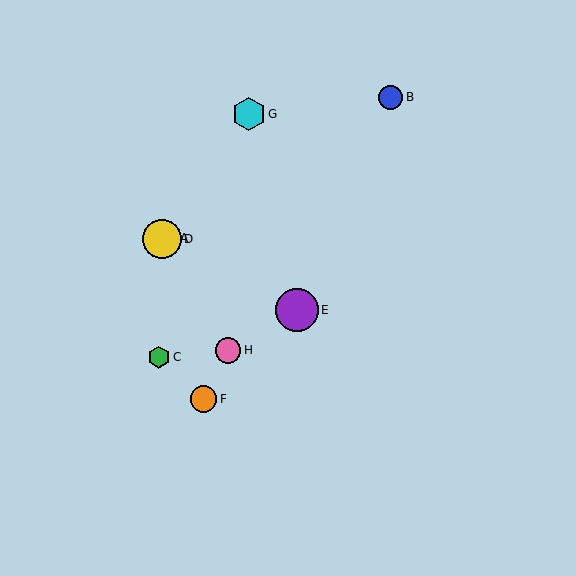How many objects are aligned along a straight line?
3 objects (A, D, E) are aligned along a straight line.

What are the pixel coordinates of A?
Object A is at (159, 238).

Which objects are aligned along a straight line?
Objects A, D, E are aligned along a straight line.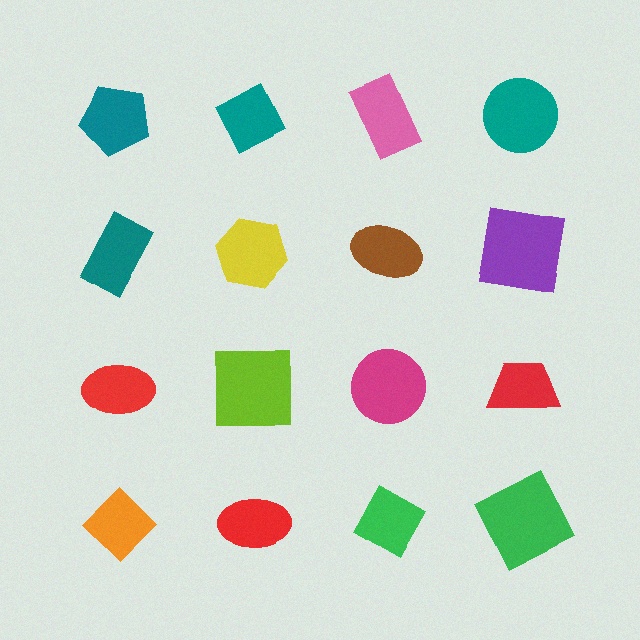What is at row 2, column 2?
A yellow hexagon.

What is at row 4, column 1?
An orange diamond.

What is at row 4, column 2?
A red ellipse.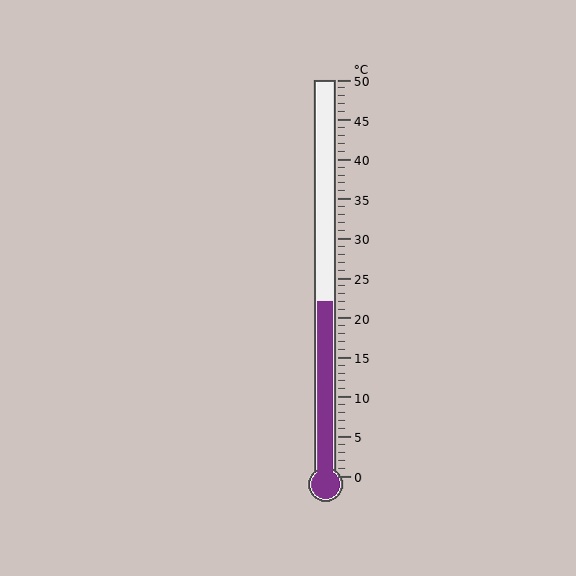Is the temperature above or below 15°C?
The temperature is above 15°C.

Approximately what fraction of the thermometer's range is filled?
The thermometer is filled to approximately 45% of its range.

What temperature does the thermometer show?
The thermometer shows approximately 22°C.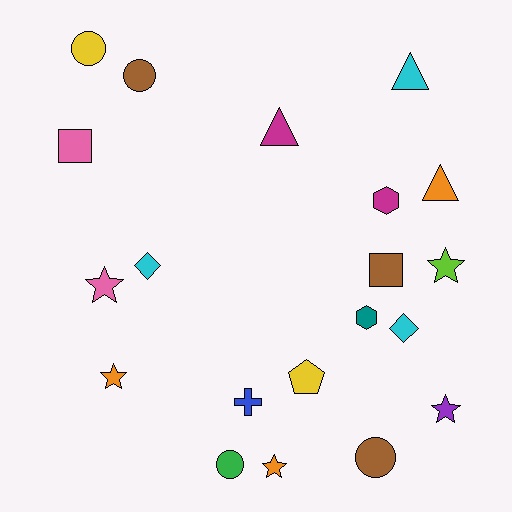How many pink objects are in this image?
There are 2 pink objects.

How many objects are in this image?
There are 20 objects.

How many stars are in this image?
There are 5 stars.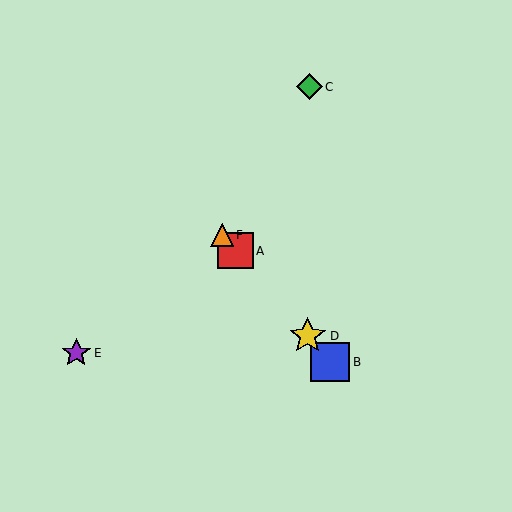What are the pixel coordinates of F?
Object F is at (222, 235).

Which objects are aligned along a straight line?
Objects A, B, D, F are aligned along a straight line.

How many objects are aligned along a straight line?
4 objects (A, B, D, F) are aligned along a straight line.